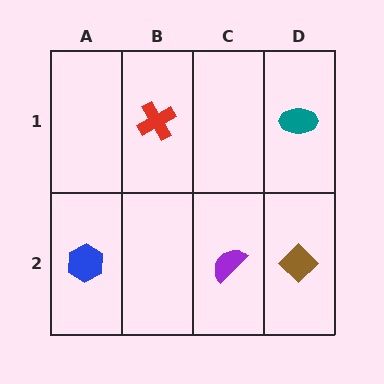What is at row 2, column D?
A brown diamond.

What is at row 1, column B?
A red cross.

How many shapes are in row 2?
3 shapes.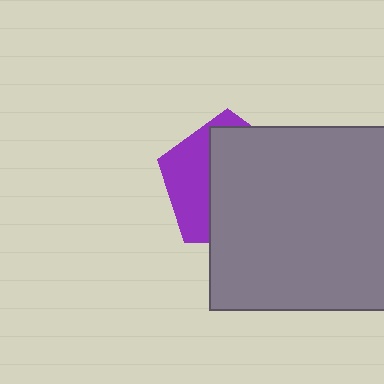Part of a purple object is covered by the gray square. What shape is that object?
It is a pentagon.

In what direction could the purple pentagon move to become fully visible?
The purple pentagon could move left. That would shift it out from behind the gray square entirely.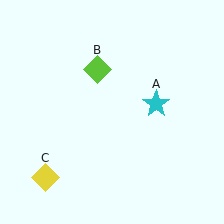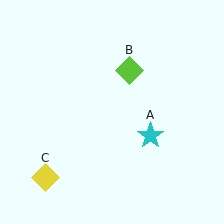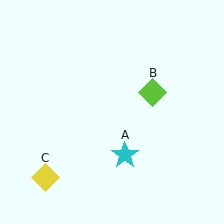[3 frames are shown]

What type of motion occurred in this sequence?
The cyan star (object A), lime diamond (object B) rotated clockwise around the center of the scene.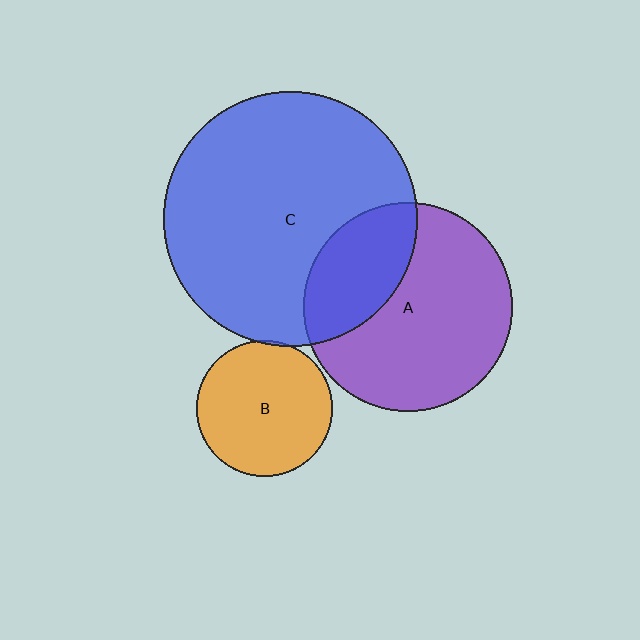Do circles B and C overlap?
Yes.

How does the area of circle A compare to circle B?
Approximately 2.3 times.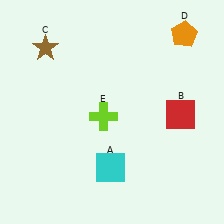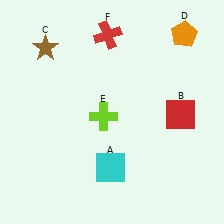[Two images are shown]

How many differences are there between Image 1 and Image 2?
There is 1 difference between the two images.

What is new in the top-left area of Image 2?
A red cross (F) was added in the top-left area of Image 2.